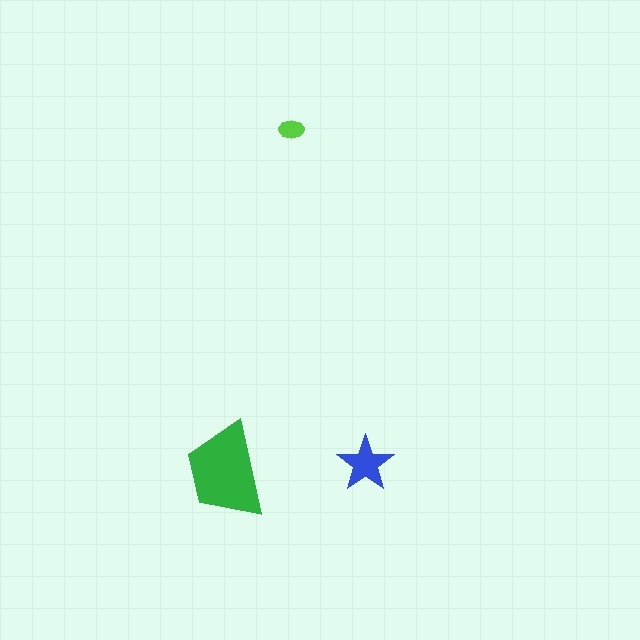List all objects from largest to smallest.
The green trapezoid, the blue star, the lime ellipse.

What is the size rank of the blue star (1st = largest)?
2nd.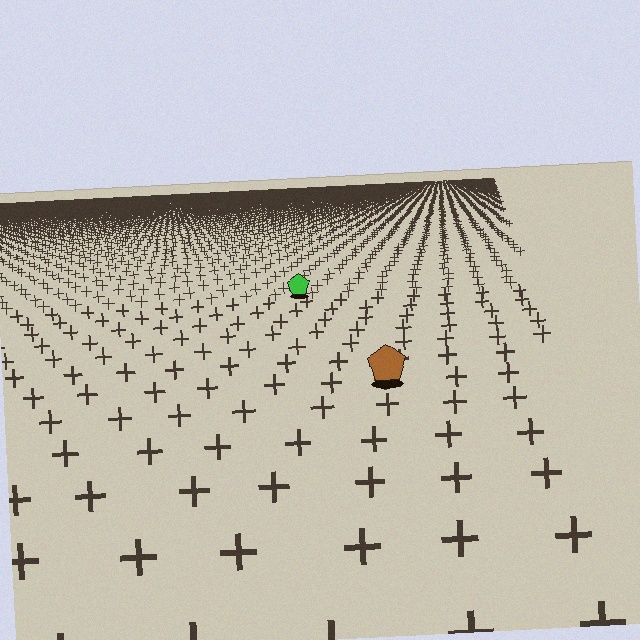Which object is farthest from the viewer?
The green pentagon is farthest from the viewer. It appears smaller and the ground texture around it is denser.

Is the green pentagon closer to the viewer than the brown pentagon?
No. The brown pentagon is closer — you can tell from the texture gradient: the ground texture is coarser near it.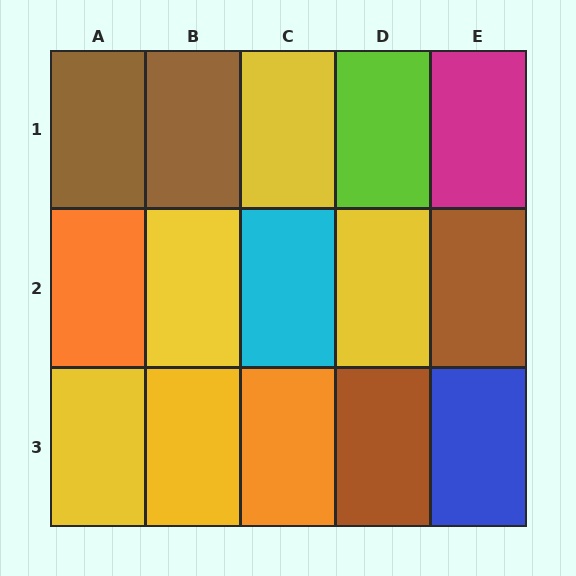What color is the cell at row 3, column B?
Yellow.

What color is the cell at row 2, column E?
Brown.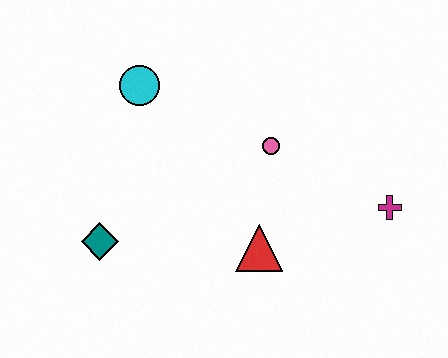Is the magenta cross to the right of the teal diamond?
Yes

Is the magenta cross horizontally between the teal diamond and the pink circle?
No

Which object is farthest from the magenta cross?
The teal diamond is farthest from the magenta cross.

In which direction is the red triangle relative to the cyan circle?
The red triangle is below the cyan circle.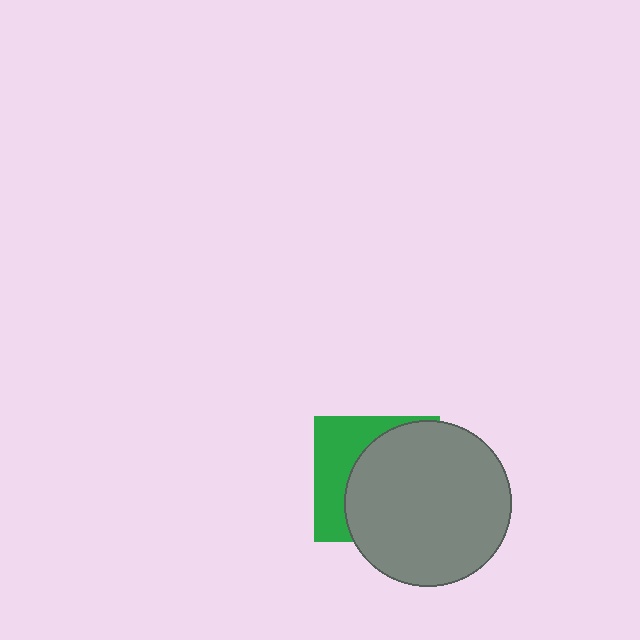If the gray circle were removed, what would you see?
You would see the complete green square.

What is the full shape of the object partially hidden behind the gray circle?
The partially hidden object is a green square.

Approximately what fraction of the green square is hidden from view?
Roughly 63% of the green square is hidden behind the gray circle.